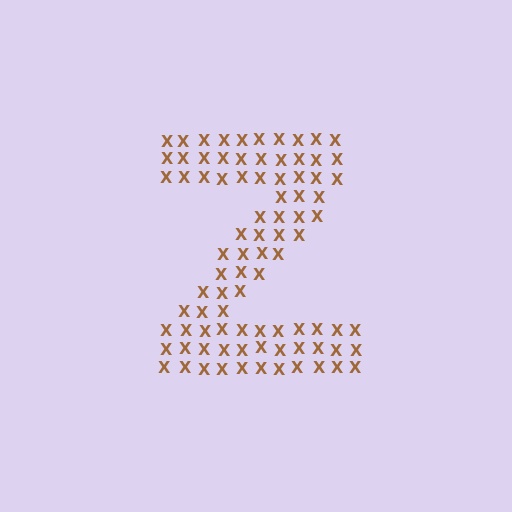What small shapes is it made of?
It is made of small letter X's.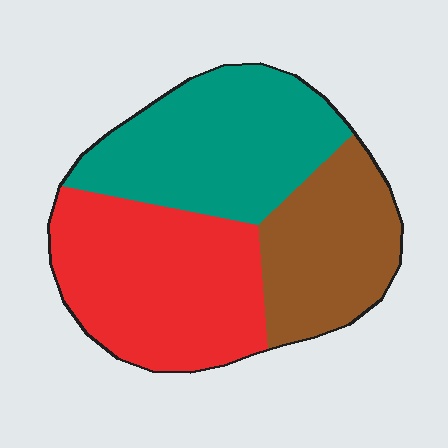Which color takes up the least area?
Brown, at roughly 25%.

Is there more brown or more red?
Red.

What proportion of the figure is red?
Red takes up about two fifths (2/5) of the figure.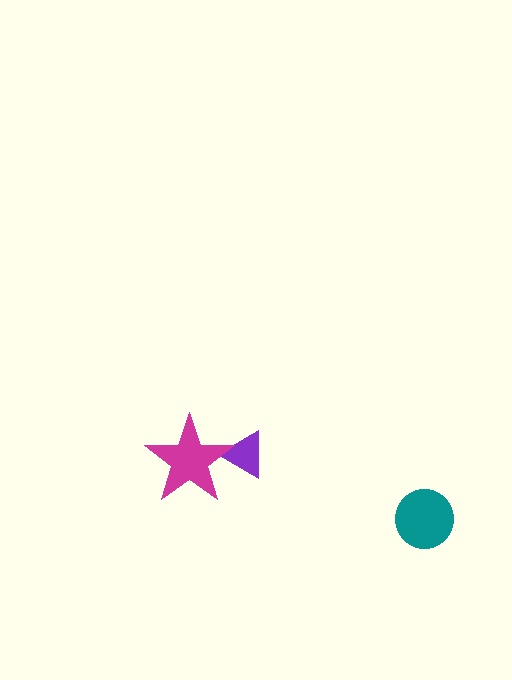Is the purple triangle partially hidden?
Yes, it is partially covered by another shape.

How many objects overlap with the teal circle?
0 objects overlap with the teal circle.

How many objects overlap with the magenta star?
1 object overlaps with the magenta star.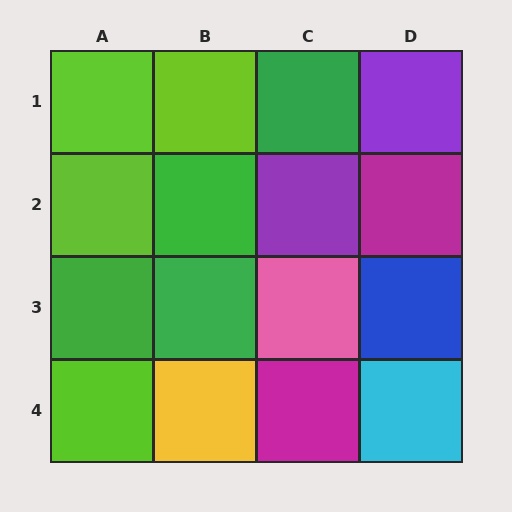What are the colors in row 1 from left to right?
Lime, lime, green, purple.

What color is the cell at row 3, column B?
Green.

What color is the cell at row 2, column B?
Green.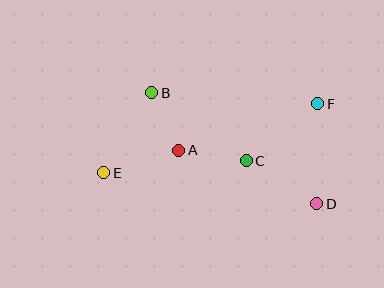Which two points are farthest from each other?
Points E and F are farthest from each other.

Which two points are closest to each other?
Points A and B are closest to each other.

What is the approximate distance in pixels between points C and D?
The distance between C and D is approximately 82 pixels.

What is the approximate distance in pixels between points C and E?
The distance between C and E is approximately 143 pixels.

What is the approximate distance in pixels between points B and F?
The distance between B and F is approximately 167 pixels.